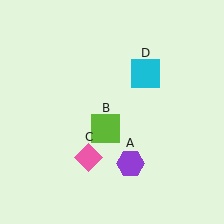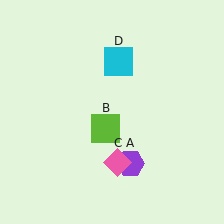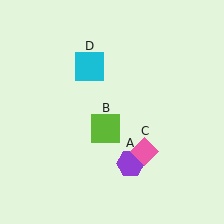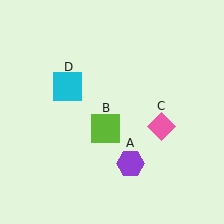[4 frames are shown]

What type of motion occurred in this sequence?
The pink diamond (object C), cyan square (object D) rotated counterclockwise around the center of the scene.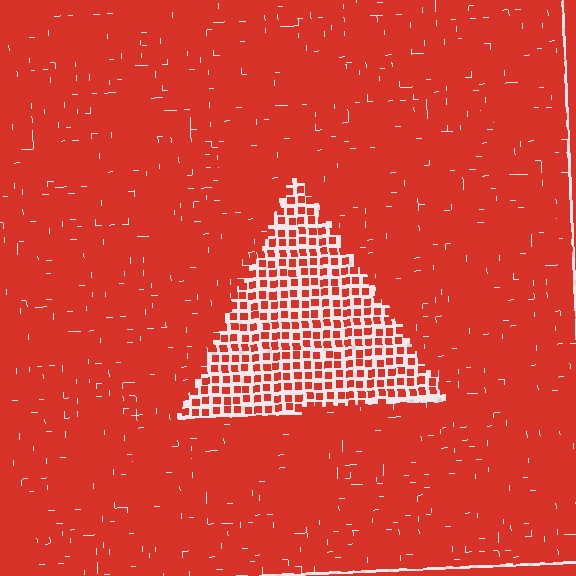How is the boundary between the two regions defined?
The boundary is defined by a change in element density (approximately 2.5x ratio). All elements are the same color, size, and shape.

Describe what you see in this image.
The image contains small red elements arranged at two different densities. A triangle-shaped region is visible where the elements are less densely packed than the surrounding area.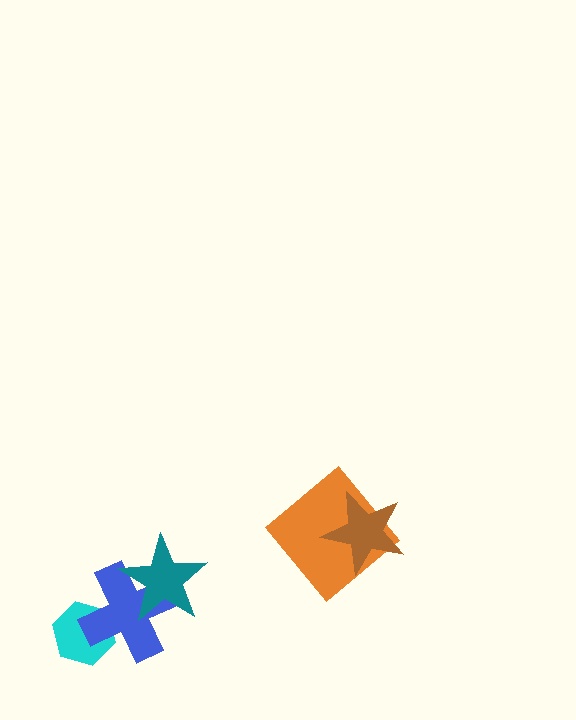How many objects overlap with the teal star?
1 object overlaps with the teal star.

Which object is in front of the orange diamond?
The brown star is in front of the orange diamond.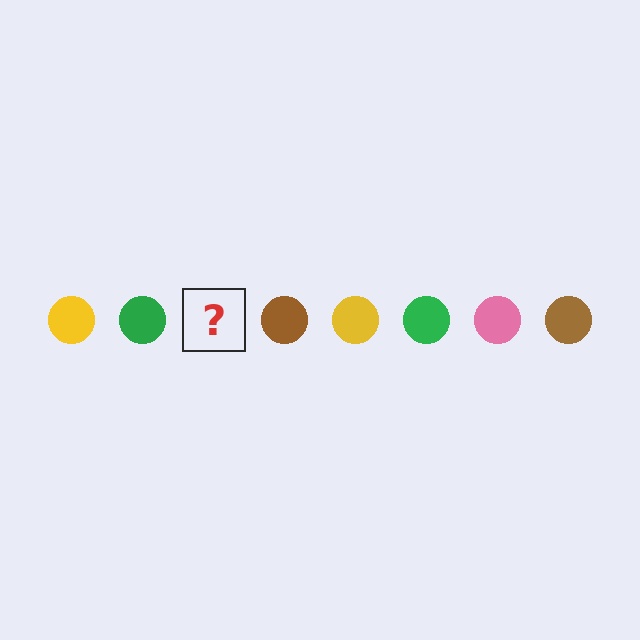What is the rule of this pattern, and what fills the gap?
The rule is that the pattern cycles through yellow, green, pink, brown circles. The gap should be filled with a pink circle.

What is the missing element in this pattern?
The missing element is a pink circle.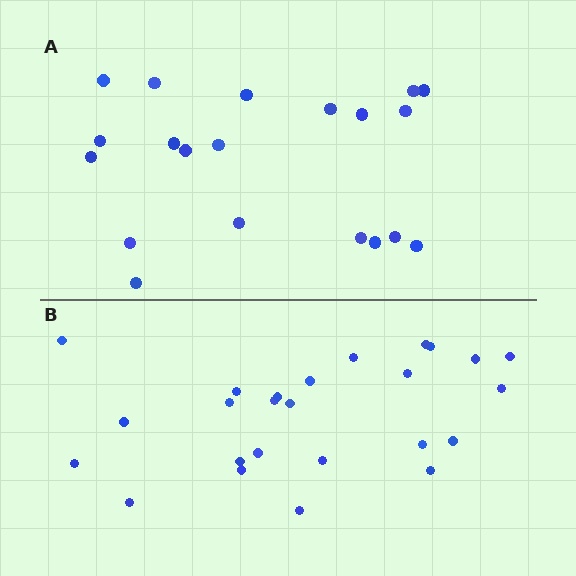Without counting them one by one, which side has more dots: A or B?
Region B (the bottom region) has more dots.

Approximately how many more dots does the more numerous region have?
Region B has about 5 more dots than region A.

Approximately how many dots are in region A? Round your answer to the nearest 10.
About 20 dots.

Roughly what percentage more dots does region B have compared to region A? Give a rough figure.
About 25% more.